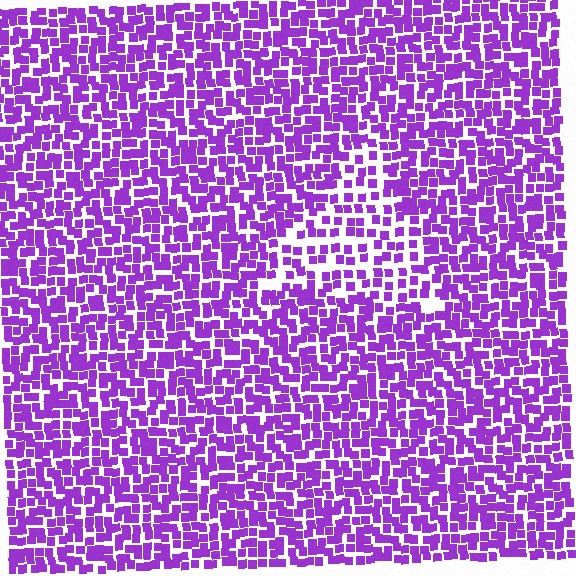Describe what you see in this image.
The image contains small purple elements arranged at two different densities. A triangle-shaped region is visible where the elements are less densely packed than the surrounding area.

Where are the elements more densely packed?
The elements are more densely packed outside the triangle boundary.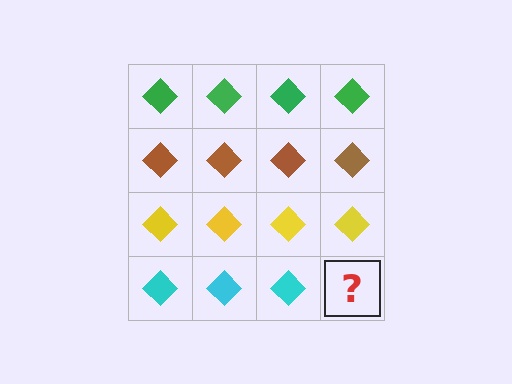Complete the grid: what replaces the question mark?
The question mark should be replaced with a cyan diamond.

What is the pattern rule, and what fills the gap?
The rule is that each row has a consistent color. The gap should be filled with a cyan diamond.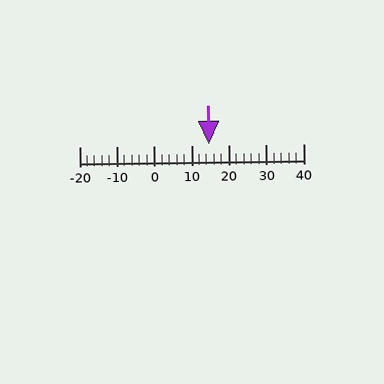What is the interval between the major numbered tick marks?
The major tick marks are spaced 10 units apart.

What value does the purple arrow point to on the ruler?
The purple arrow points to approximately 15.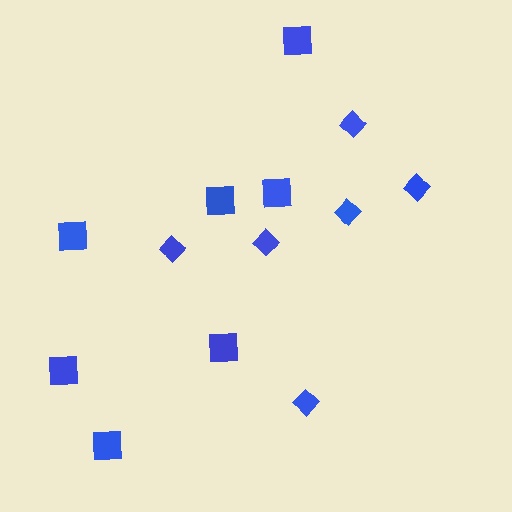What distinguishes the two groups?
There are 2 groups: one group of squares (7) and one group of diamonds (6).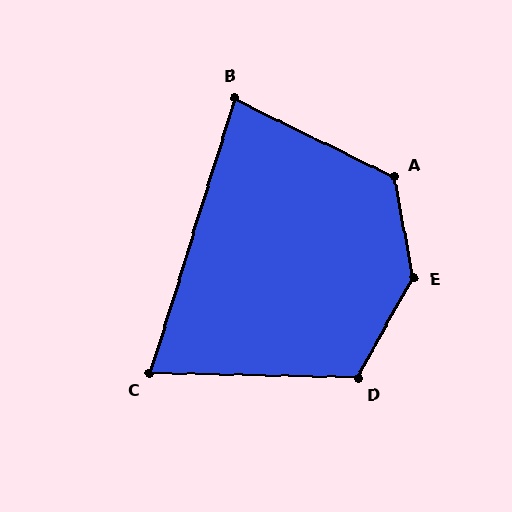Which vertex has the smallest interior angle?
C, at approximately 74 degrees.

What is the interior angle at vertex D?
Approximately 118 degrees (obtuse).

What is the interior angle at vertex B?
Approximately 81 degrees (acute).